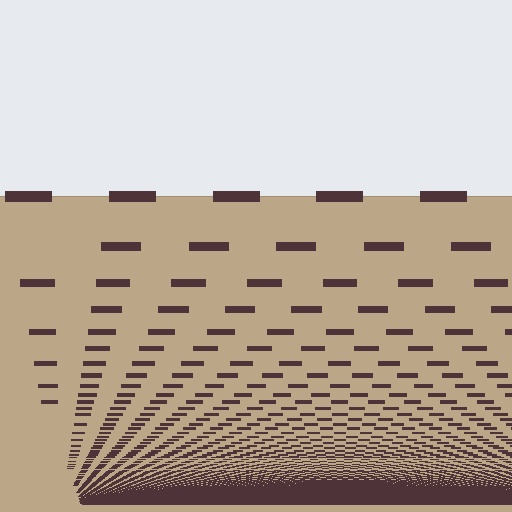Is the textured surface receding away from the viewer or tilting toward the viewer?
The surface appears to tilt toward the viewer. Texture elements get larger and sparser toward the top.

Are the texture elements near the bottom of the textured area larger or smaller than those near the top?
Smaller. The gradient is inverted — elements near the bottom are smaller and denser.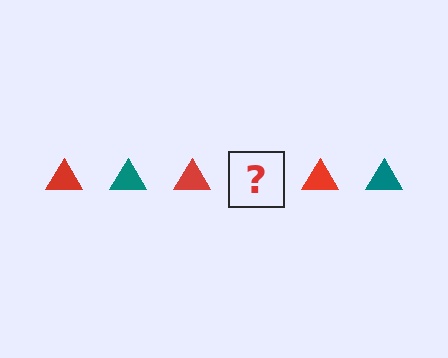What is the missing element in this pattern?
The missing element is a teal triangle.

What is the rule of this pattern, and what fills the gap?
The rule is that the pattern cycles through red, teal triangles. The gap should be filled with a teal triangle.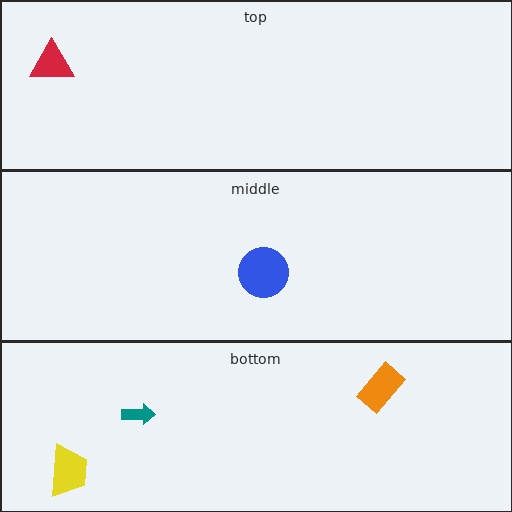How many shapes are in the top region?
1.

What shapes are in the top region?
The red triangle.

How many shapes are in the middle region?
1.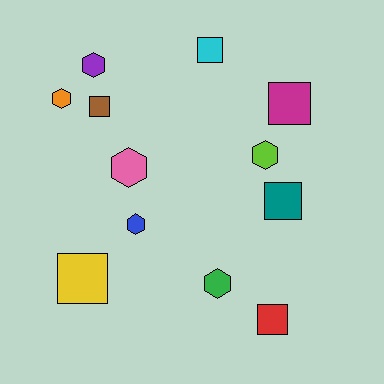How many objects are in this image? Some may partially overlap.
There are 12 objects.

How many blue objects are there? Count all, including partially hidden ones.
There is 1 blue object.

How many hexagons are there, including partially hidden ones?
There are 6 hexagons.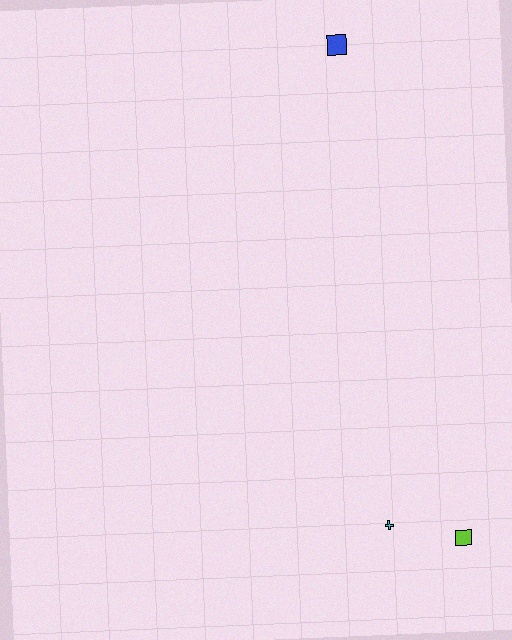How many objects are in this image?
There are 3 objects.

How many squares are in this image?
There are 2 squares.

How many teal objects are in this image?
There are no teal objects.